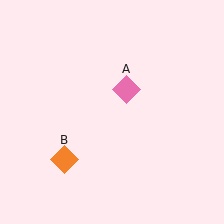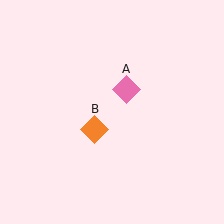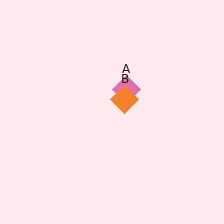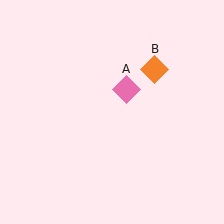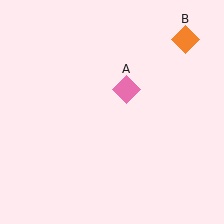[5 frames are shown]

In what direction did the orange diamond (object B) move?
The orange diamond (object B) moved up and to the right.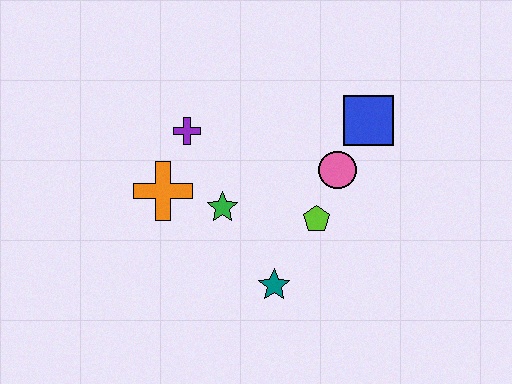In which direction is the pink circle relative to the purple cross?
The pink circle is to the right of the purple cross.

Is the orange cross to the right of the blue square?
No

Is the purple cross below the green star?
No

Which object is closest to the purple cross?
The orange cross is closest to the purple cross.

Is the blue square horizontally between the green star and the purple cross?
No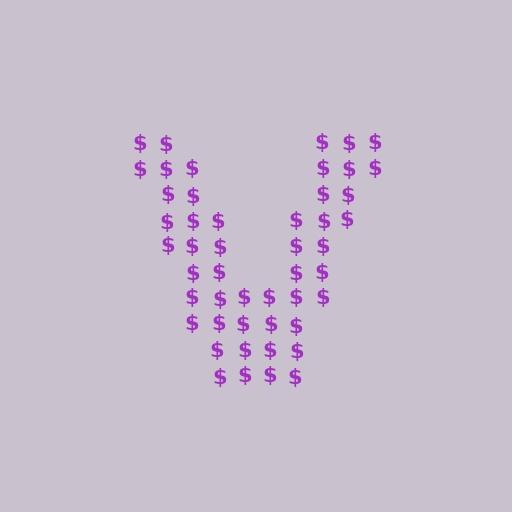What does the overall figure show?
The overall figure shows the letter V.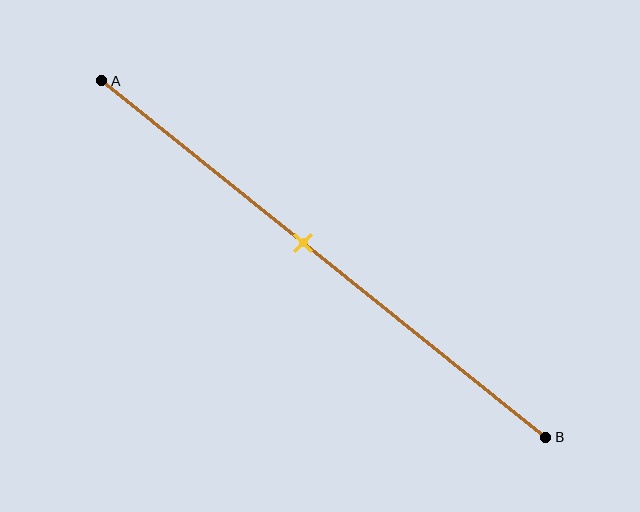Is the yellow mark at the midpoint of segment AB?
No, the mark is at about 45% from A, not at the 50% midpoint.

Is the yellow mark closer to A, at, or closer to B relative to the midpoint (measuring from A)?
The yellow mark is closer to point A than the midpoint of segment AB.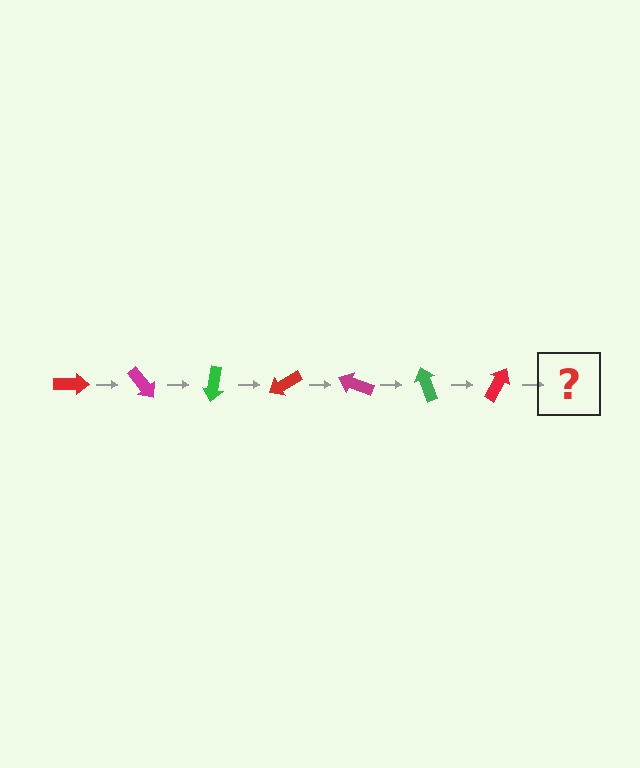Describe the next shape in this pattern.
It should be a magenta arrow, rotated 350 degrees from the start.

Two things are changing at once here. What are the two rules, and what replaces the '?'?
The two rules are that it rotates 50 degrees each step and the color cycles through red, magenta, and green. The '?' should be a magenta arrow, rotated 350 degrees from the start.